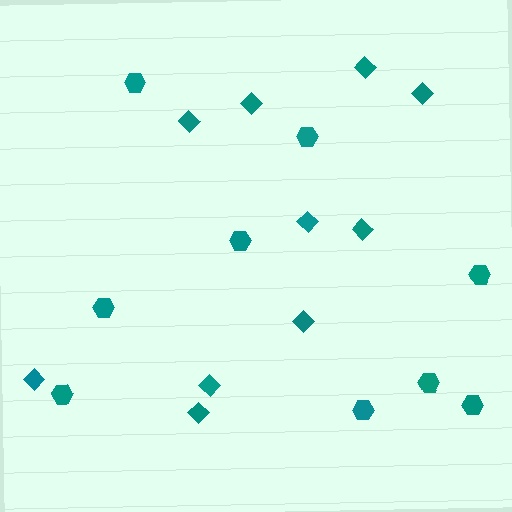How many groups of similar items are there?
There are 2 groups: one group of hexagons (9) and one group of diamonds (10).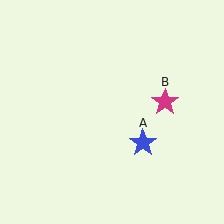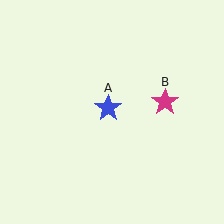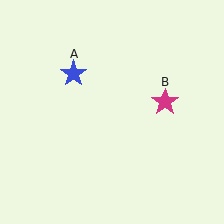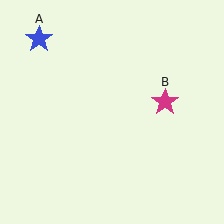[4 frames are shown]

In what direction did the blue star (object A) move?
The blue star (object A) moved up and to the left.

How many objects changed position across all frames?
1 object changed position: blue star (object A).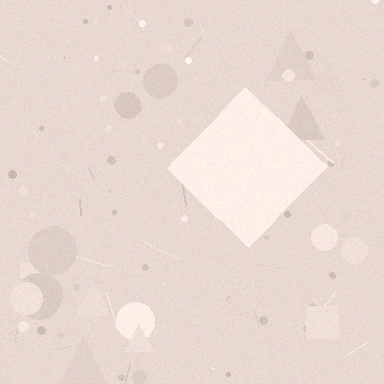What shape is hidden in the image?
A diamond is hidden in the image.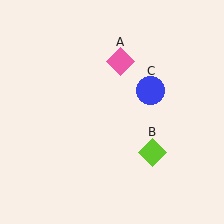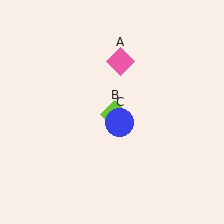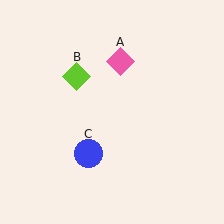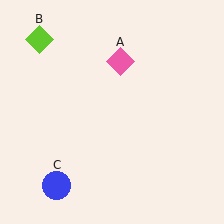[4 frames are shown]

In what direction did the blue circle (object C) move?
The blue circle (object C) moved down and to the left.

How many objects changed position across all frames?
2 objects changed position: lime diamond (object B), blue circle (object C).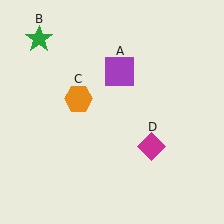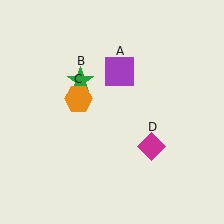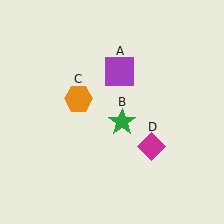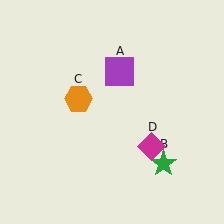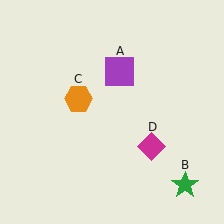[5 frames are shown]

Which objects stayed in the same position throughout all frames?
Purple square (object A) and orange hexagon (object C) and magenta diamond (object D) remained stationary.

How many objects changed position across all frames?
1 object changed position: green star (object B).